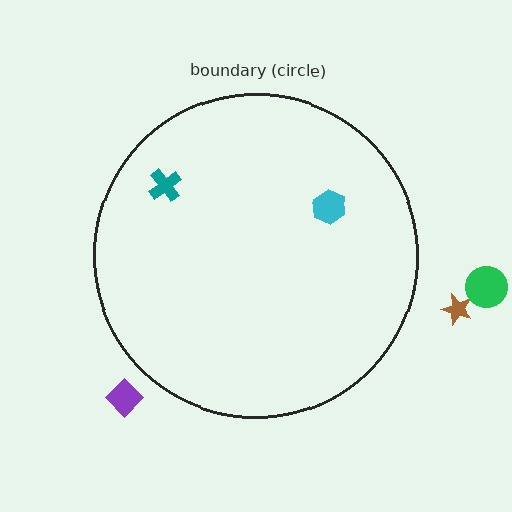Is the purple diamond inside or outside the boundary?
Outside.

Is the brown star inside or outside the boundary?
Outside.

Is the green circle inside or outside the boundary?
Outside.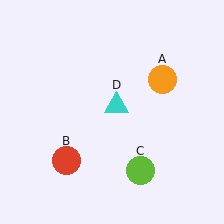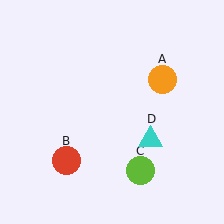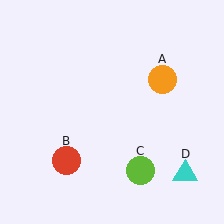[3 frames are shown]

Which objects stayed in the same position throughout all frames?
Orange circle (object A) and red circle (object B) and lime circle (object C) remained stationary.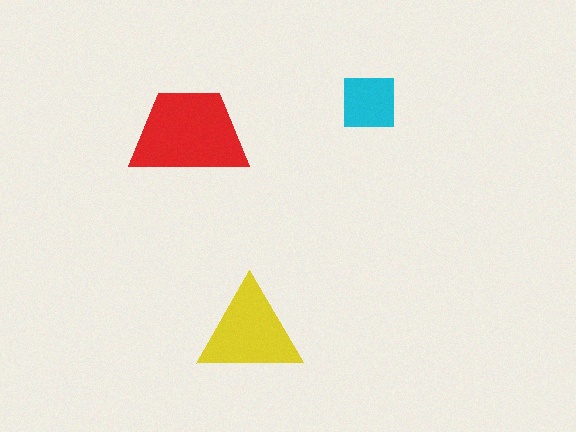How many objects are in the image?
There are 3 objects in the image.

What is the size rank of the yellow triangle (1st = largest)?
2nd.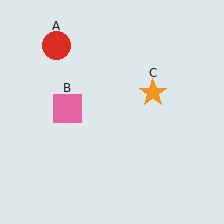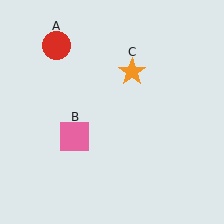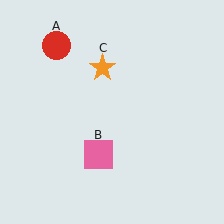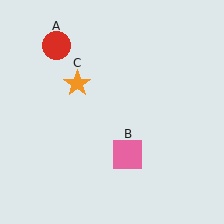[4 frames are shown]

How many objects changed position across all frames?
2 objects changed position: pink square (object B), orange star (object C).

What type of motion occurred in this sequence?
The pink square (object B), orange star (object C) rotated counterclockwise around the center of the scene.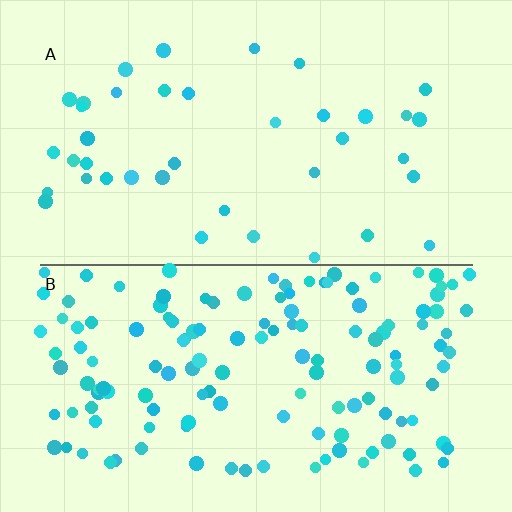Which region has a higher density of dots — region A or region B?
B (the bottom).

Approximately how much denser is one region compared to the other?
Approximately 3.6× — region B over region A.